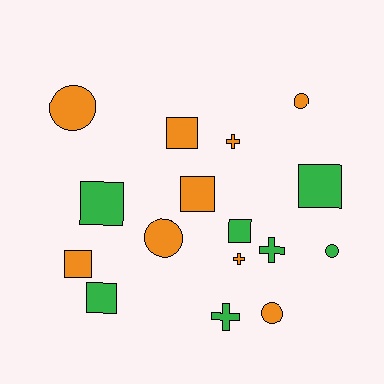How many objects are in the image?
There are 16 objects.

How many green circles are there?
There is 1 green circle.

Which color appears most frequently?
Orange, with 9 objects.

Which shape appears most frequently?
Square, with 7 objects.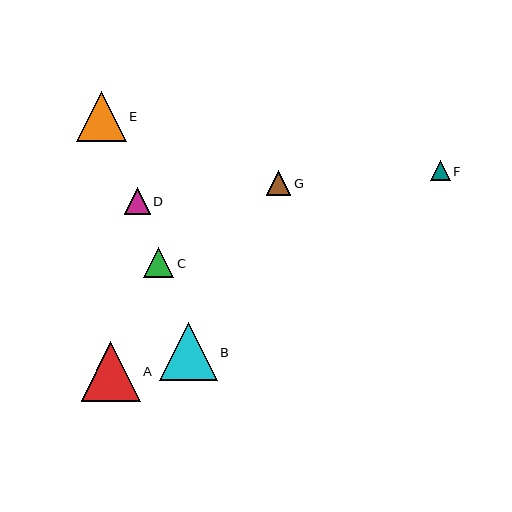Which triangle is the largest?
Triangle A is the largest with a size of approximately 59 pixels.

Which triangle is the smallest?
Triangle F is the smallest with a size of approximately 20 pixels.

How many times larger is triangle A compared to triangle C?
Triangle A is approximately 2.0 times the size of triangle C.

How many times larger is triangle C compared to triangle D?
Triangle C is approximately 1.1 times the size of triangle D.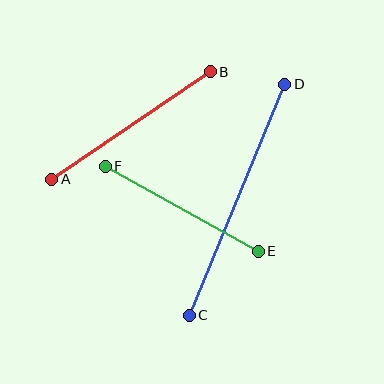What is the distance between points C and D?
The distance is approximately 250 pixels.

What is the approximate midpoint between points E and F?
The midpoint is at approximately (182, 209) pixels.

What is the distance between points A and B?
The distance is approximately 192 pixels.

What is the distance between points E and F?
The distance is approximately 175 pixels.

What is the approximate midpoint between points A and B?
The midpoint is at approximately (131, 126) pixels.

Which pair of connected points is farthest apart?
Points C and D are farthest apart.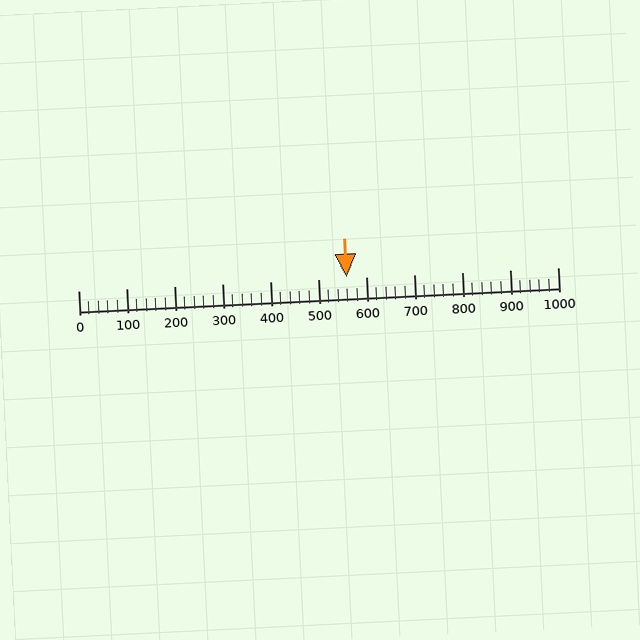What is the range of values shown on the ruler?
The ruler shows values from 0 to 1000.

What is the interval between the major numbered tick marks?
The major tick marks are spaced 100 units apart.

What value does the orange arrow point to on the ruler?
The orange arrow points to approximately 560.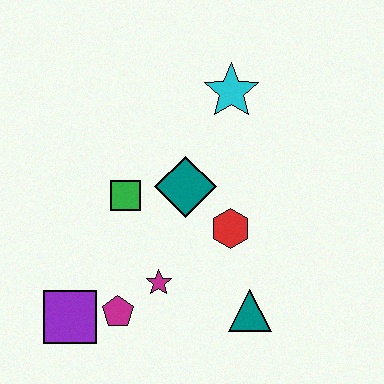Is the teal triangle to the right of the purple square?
Yes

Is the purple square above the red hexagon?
No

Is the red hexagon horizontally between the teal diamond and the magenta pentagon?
No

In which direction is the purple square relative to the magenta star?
The purple square is to the left of the magenta star.